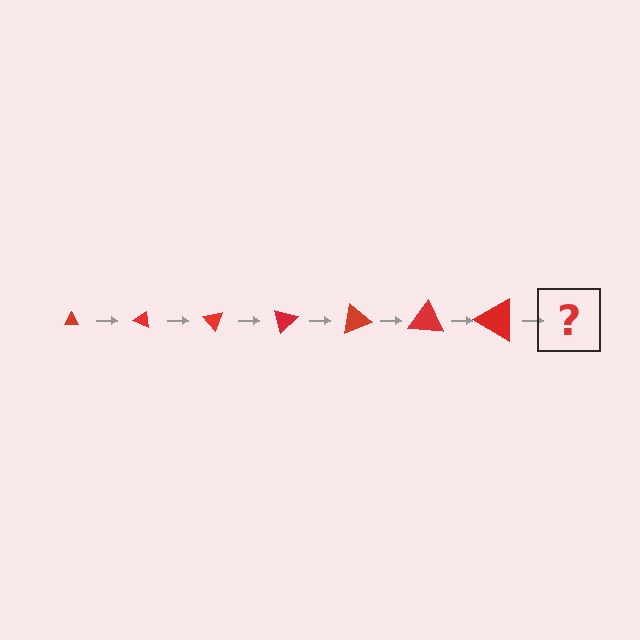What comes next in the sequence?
The next element should be a triangle, larger than the previous one and rotated 175 degrees from the start.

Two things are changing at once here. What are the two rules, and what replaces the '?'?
The two rules are that the triangle grows larger each step and it rotates 25 degrees each step. The '?' should be a triangle, larger than the previous one and rotated 175 degrees from the start.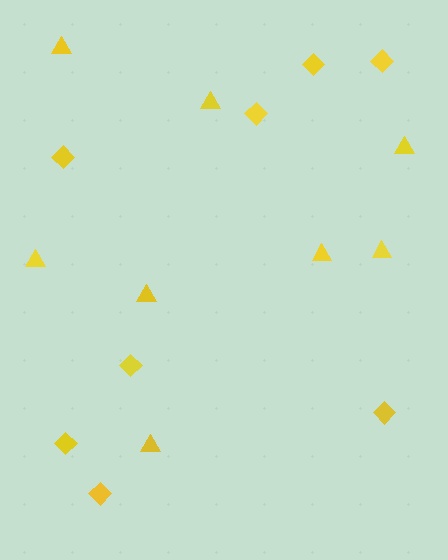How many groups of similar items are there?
There are 2 groups: one group of triangles (8) and one group of diamonds (8).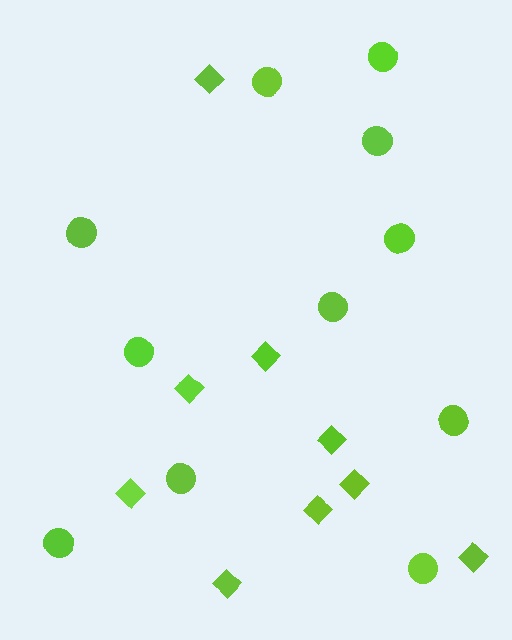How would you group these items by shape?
There are 2 groups: one group of circles (11) and one group of diamonds (9).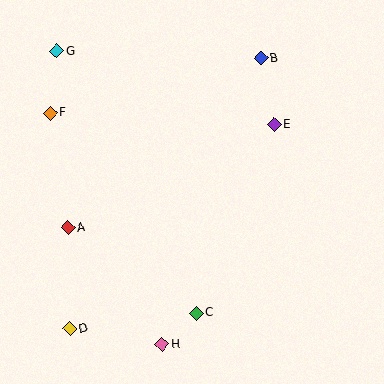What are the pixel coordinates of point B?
Point B is at (261, 58).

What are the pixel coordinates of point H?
Point H is at (162, 344).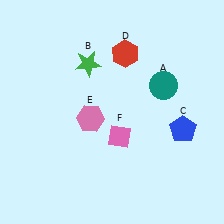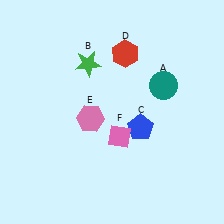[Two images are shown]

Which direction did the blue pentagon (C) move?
The blue pentagon (C) moved left.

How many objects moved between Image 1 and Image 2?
1 object moved between the two images.